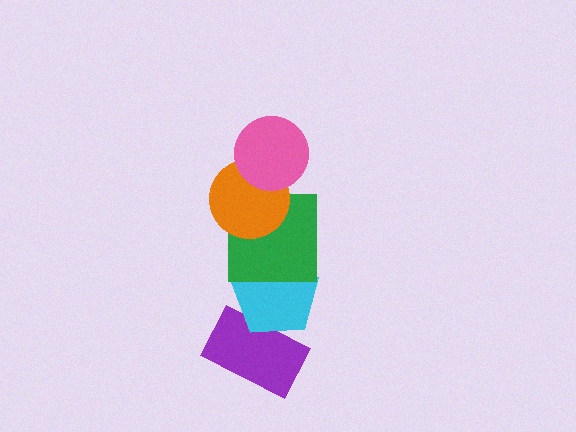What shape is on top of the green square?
The orange circle is on top of the green square.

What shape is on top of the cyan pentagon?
The green square is on top of the cyan pentagon.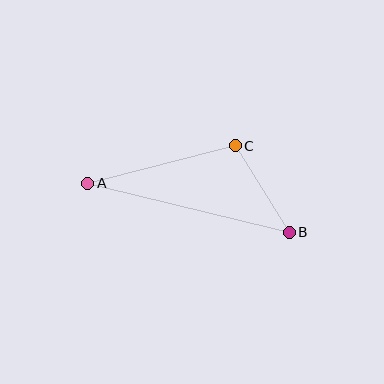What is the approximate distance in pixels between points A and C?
The distance between A and C is approximately 152 pixels.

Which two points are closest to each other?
Points B and C are closest to each other.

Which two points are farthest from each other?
Points A and B are farthest from each other.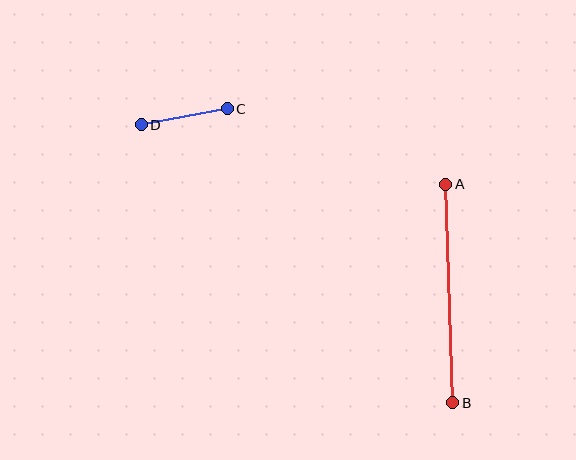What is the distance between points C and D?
The distance is approximately 88 pixels.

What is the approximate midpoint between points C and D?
The midpoint is at approximately (184, 117) pixels.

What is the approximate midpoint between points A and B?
The midpoint is at approximately (449, 293) pixels.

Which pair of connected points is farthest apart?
Points A and B are farthest apart.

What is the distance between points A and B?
The distance is approximately 218 pixels.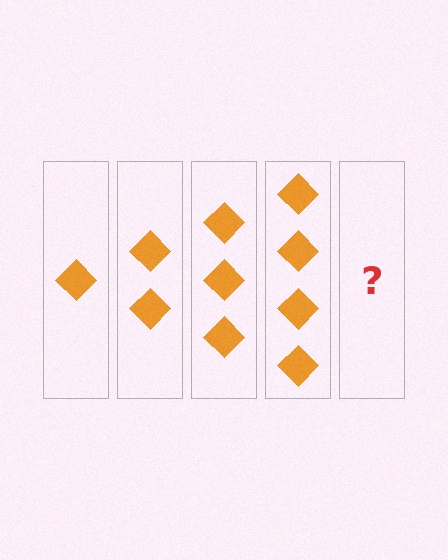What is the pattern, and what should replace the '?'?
The pattern is that each step adds one more diamond. The '?' should be 5 diamonds.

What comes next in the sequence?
The next element should be 5 diamonds.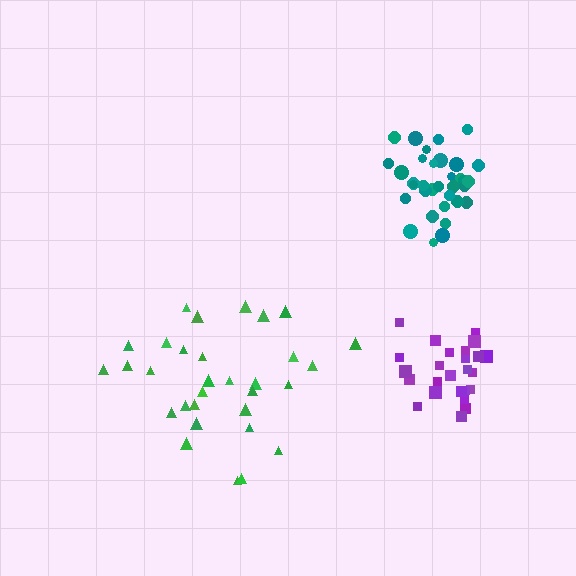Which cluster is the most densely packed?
Teal.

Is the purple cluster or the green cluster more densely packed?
Purple.